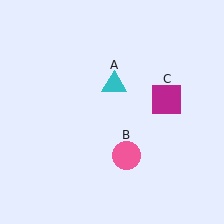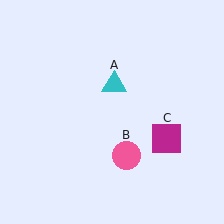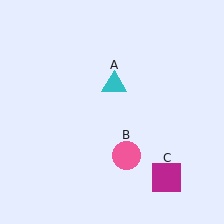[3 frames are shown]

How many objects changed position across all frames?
1 object changed position: magenta square (object C).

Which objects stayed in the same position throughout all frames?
Cyan triangle (object A) and pink circle (object B) remained stationary.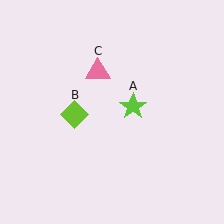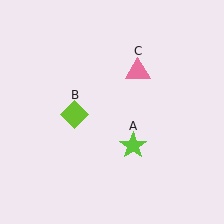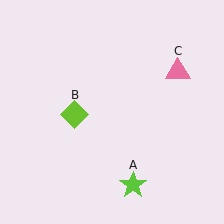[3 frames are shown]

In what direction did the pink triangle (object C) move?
The pink triangle (object C) moved right.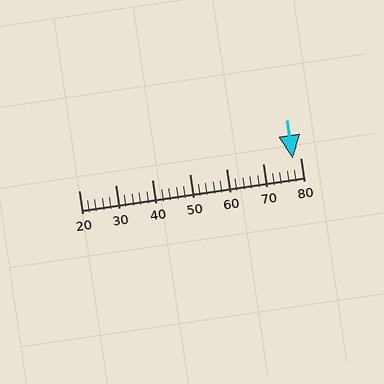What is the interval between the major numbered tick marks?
The major tick marks are spaced 10 units apart.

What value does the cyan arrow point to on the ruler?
The cyan arrow points to approximately 78.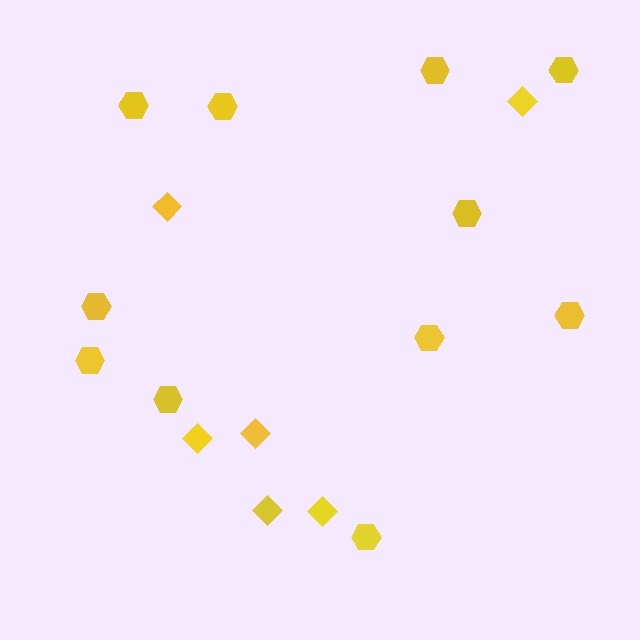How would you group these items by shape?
There are 2 groups: one group of diamonds (6) and one group of hexagons (11).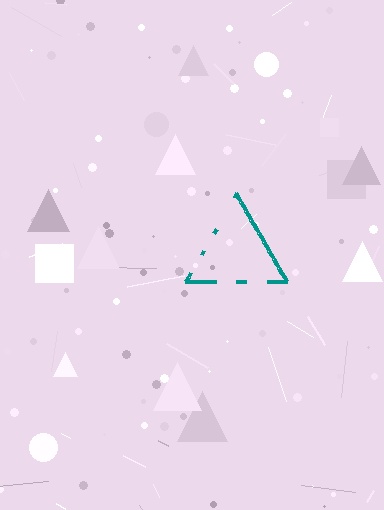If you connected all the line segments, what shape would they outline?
They would outline a triangle.